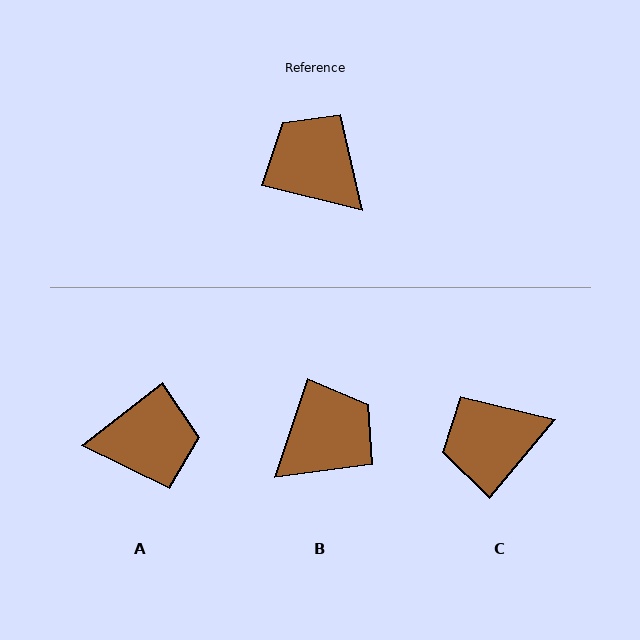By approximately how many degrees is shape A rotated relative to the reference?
Approximately 128 degrees clockwise.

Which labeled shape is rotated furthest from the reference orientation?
A, about 128 degrees away.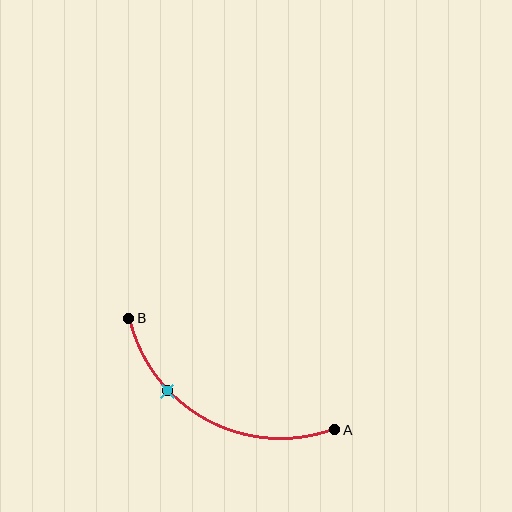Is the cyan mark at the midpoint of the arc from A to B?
No. The cyan mark lies on the arc but is closer to endpoint B. The arc midpoint would be at the point on the curve equidistant along the arc from both A and B.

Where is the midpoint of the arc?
The arc midpoint is the point on the curve farthest from the straight line joining A and B. It sits below that line.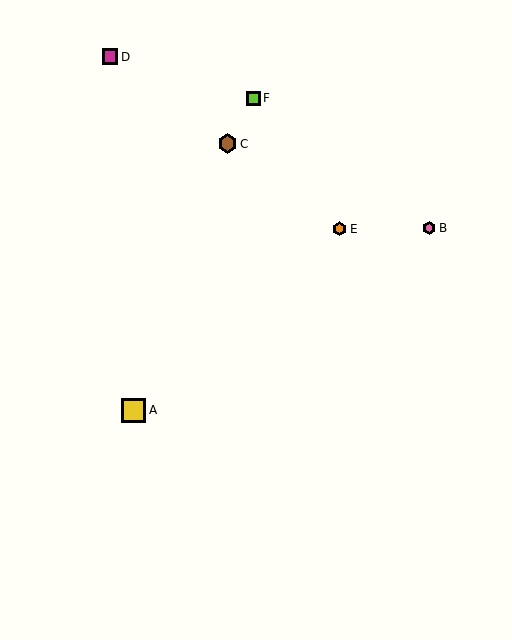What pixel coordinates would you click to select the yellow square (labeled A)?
Click at (134, 410) to select the yellow square A.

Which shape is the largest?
The yellow square (labeled A) is the largest.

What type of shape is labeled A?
Shape A is a yellow square.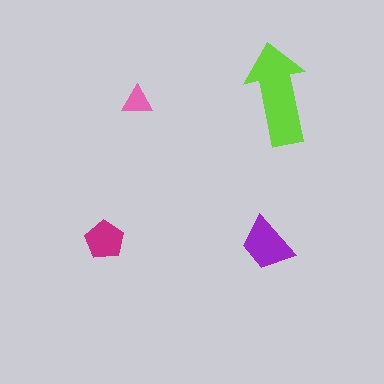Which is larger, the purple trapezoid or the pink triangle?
The purple trapezoid.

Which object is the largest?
The lime arrow.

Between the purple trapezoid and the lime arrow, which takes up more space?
The lime arrow.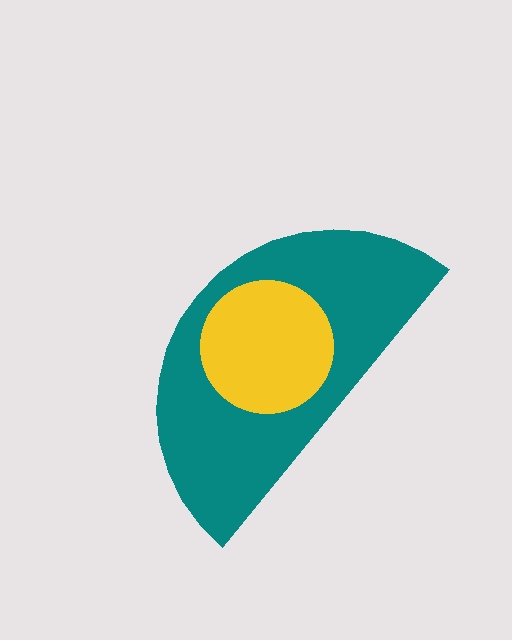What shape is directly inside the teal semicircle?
The yellow circle.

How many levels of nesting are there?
2.